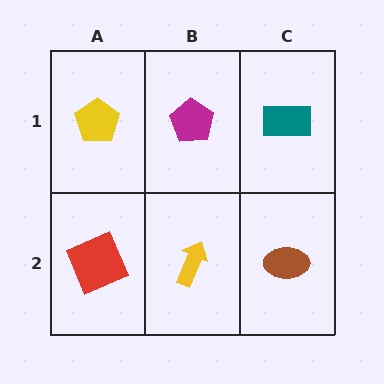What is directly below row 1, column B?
A yellow arrow.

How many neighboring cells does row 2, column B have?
3.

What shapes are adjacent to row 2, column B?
A magenta pentagon (row 1, column B), a red square (row 2, column A), a brown ellipse (row 2, column C).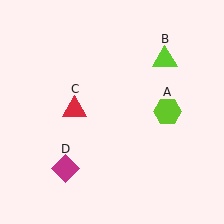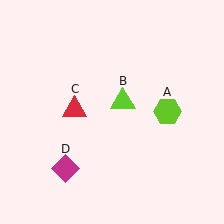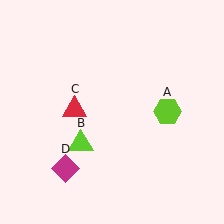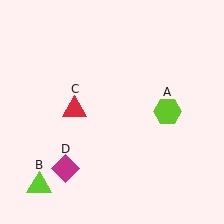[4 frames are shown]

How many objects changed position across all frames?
1 object changed position: lime triangle (object B).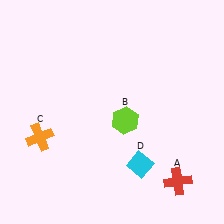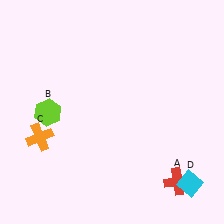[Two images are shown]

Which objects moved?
The objects that moved are: the lime hexagon (B), the cyan diamond (D).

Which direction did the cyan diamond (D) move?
The cyan diamond (D) moved right.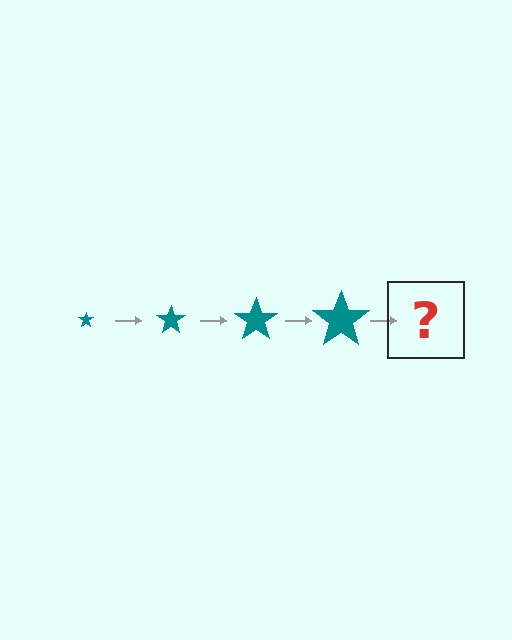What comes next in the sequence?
The next element should be a teal star, larger than the previous one.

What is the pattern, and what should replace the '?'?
The pattern is that the star gets progressively larger each step. The '?' should be a teal star, larger than the previous one.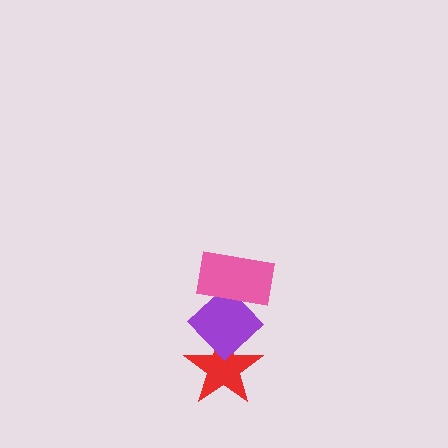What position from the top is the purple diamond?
The purple diamond is 2nd from the top.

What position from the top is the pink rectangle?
The pink rectangle is 1st from the top.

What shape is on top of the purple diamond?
The pink rectangle is on top of the purple diamond.